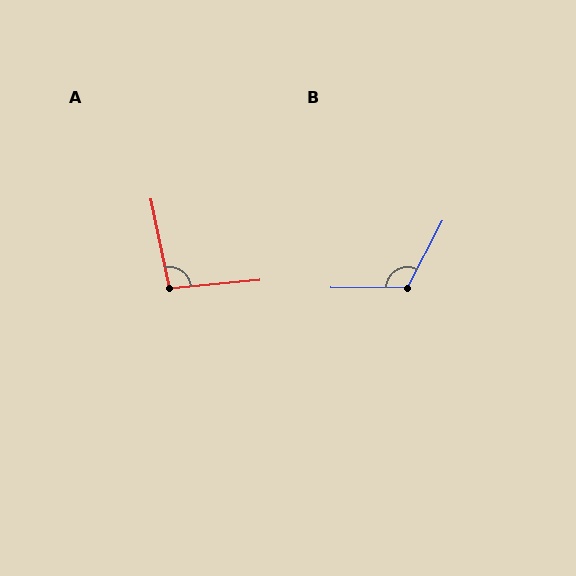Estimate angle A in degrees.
Approximately 96 degrees.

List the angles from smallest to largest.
A (96°), B (117°).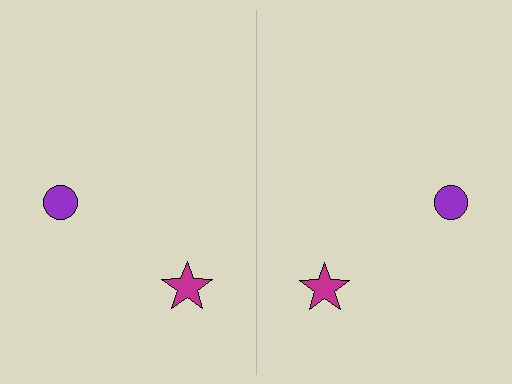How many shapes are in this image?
There are 4 shapes in this image.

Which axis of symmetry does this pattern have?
The pattern has a vertical axis of symmetry running through the center of the image.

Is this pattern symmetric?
Yes, this pattern has bilateral (reflection) symmetry.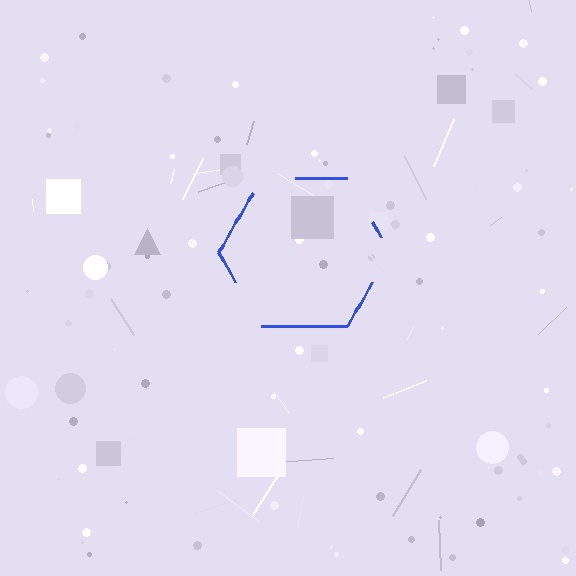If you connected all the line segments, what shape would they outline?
They would outline a hexagon.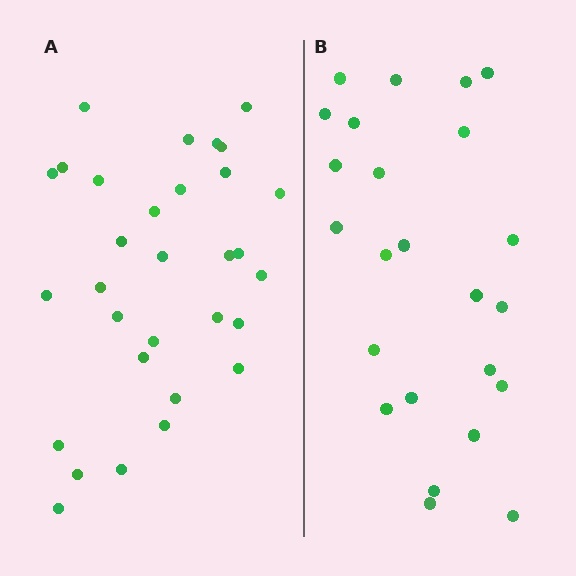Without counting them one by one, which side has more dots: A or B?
Region A (the left region) has more dots.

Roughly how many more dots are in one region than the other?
Region A has roughly 8 or so more dots than region B.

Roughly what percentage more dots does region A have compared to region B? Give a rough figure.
About 30% more.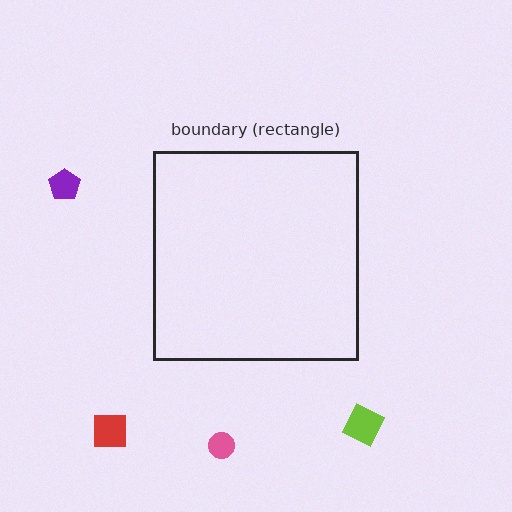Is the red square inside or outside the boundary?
Outside.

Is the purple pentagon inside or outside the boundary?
Outside.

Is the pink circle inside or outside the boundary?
Outside.